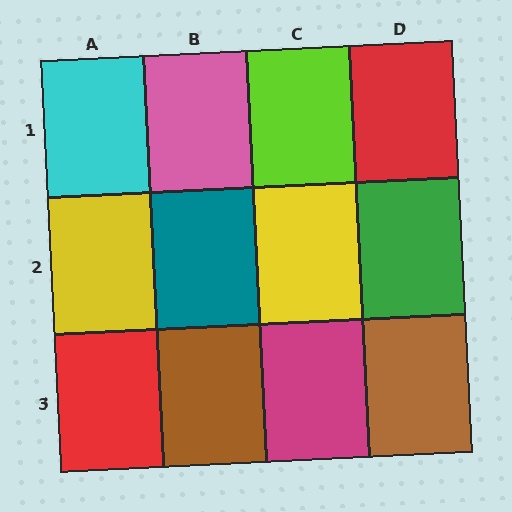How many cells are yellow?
2 cells are yellow.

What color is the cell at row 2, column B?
Teal.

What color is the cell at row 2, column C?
Yellow.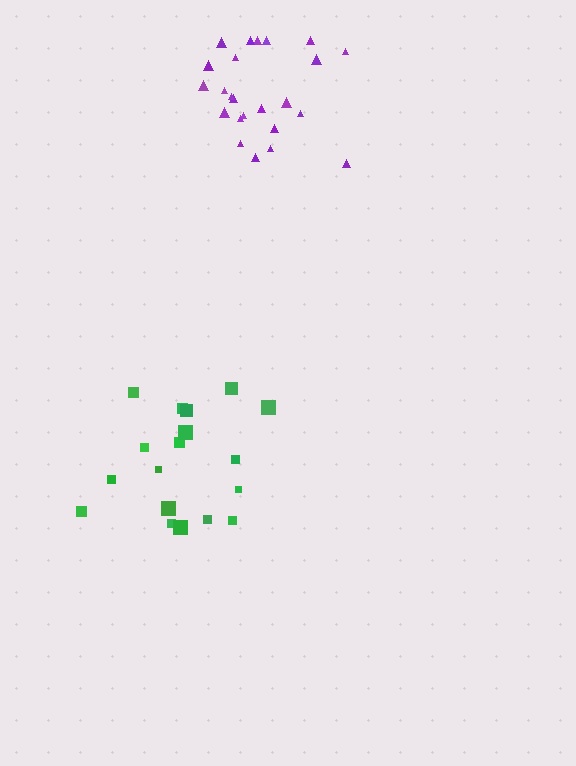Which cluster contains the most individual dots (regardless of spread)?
Purple (24).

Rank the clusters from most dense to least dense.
purple, green.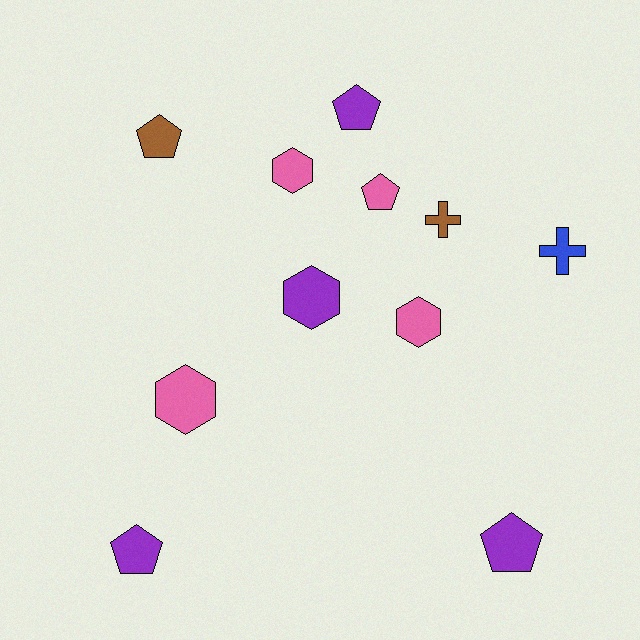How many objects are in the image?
There are 11 objects.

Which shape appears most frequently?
Pentagon, with 5 objects.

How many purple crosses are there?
There are no purple crosses.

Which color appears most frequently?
Purple, with 4 objects.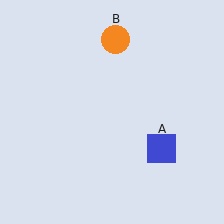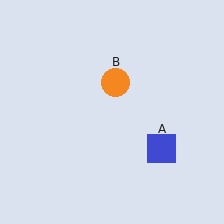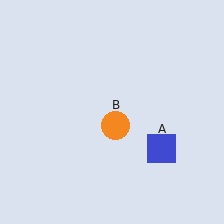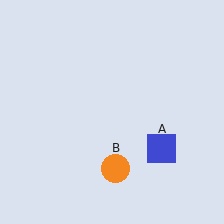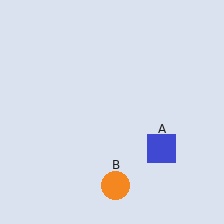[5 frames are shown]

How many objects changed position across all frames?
1 object changed position: orange circle (object B).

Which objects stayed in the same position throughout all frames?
Blue square (object A) remained stationary.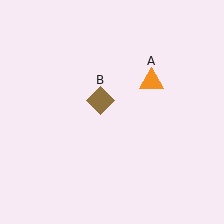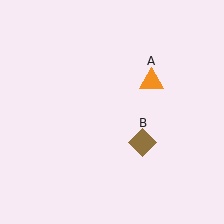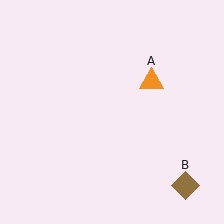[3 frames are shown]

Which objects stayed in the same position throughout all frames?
Orange triangle (object A) remained stationary.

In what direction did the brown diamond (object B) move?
The brown diamond (object B) moved down and to the right.